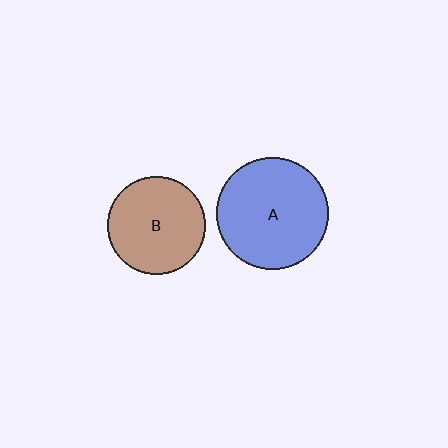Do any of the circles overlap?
No, none of the circles overlap.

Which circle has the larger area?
Circle A (blue).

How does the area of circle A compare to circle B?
Approximately 1.3 times.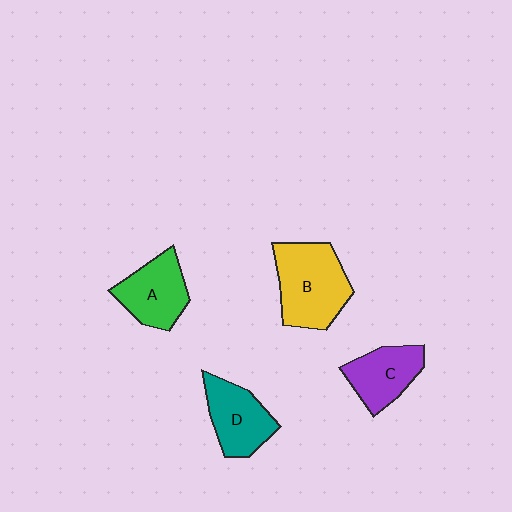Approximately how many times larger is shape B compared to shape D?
Approximately 1.4 times.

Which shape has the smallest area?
Shape C (purple).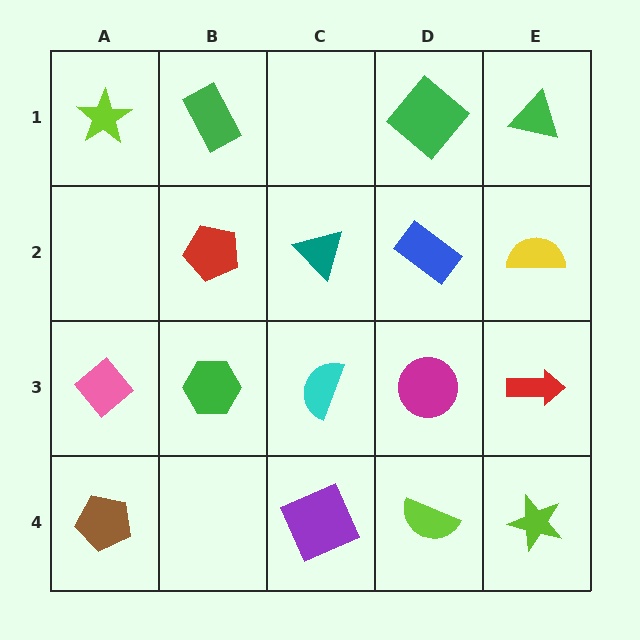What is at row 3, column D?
A magenta circle.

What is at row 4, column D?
A lime semicircle.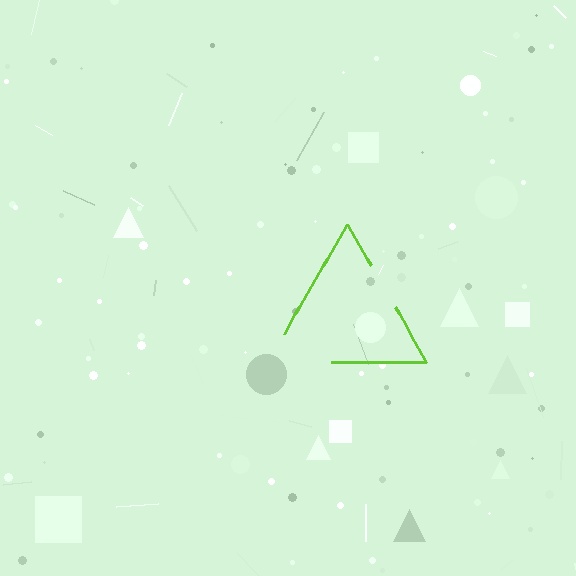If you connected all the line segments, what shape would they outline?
They would outline a triangle.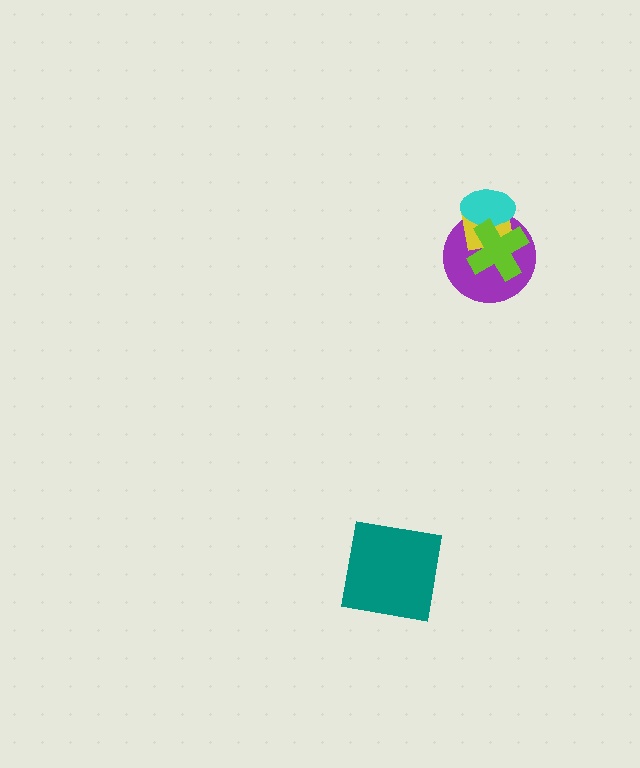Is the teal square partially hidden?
No, no other shape covers it.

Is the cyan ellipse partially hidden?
Yes, it is partially covered by another shape.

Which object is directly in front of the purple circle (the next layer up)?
The yellow square is directly in front of the purple circle.